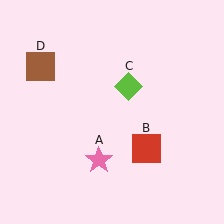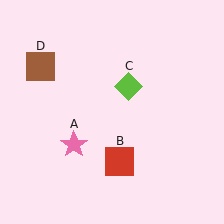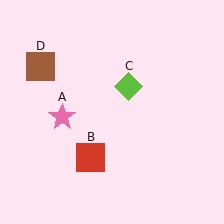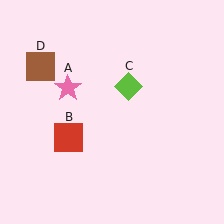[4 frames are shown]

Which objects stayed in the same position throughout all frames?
Lime diamond (object C) and brown square (object D) remained stationary.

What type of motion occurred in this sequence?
The pink star (object A), red square (object B) rotated clockwise around the center of the scene.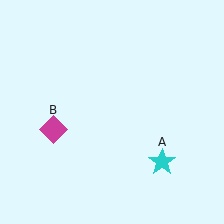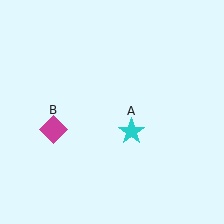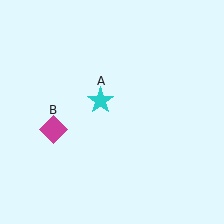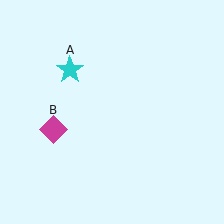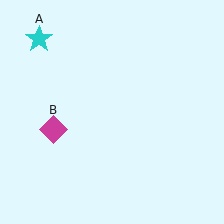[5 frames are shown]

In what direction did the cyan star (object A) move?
The cyan star (object A) moved up and to the left.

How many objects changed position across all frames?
1 object changed position: cyan star (object A).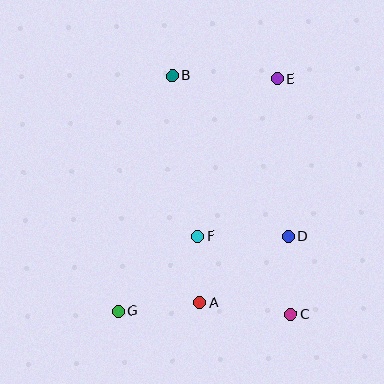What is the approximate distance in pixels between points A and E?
The distance between A and E is approximately 237 pixels.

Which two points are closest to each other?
Points A and F are closest to each other.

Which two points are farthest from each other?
Points E and G are farthest from each other.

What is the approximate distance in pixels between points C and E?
The distance between C and E is approximately 236 pixels.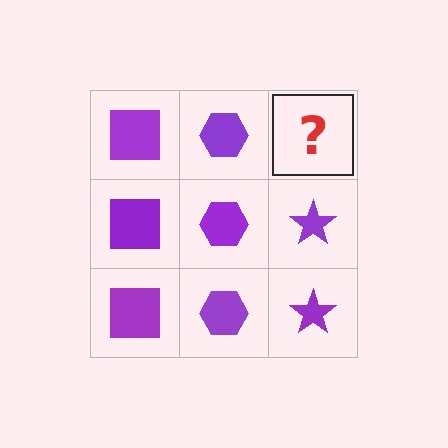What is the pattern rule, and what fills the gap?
The rule is that each column has a consistent shape. The gap should be filled with a purple star.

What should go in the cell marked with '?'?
The missing cell should contain a purple star.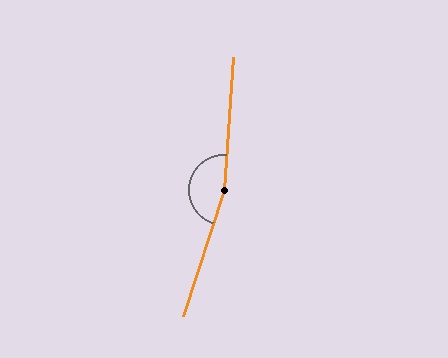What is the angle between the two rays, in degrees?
Approximately 166 degrees.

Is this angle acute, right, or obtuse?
It is obtuse.